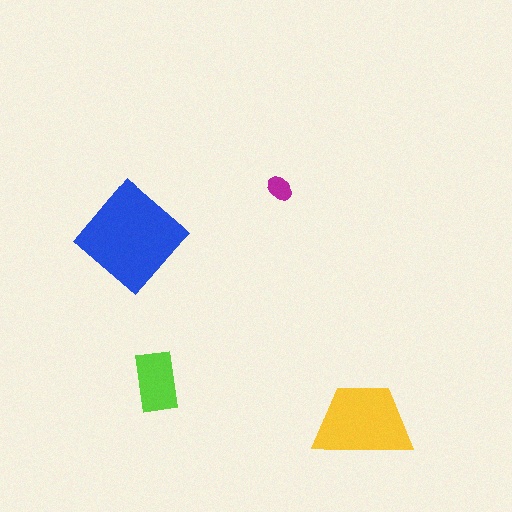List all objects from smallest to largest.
The magenta ellipse, the lime rectangle, the yellow trapezoid, the blue diamond.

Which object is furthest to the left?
The blue diamond is leftmost.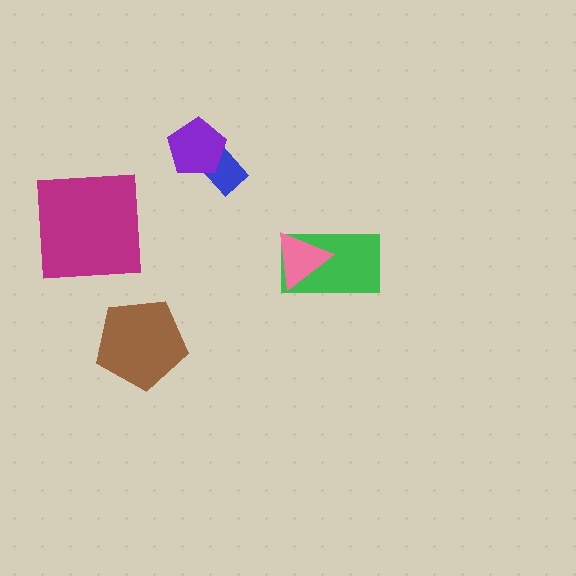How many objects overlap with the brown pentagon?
0 objects overlap with the brown pentagon.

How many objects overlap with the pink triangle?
1 object overlaps with the pink triangle.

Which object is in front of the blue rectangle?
The purple pentagon is in front of the blue rectangle.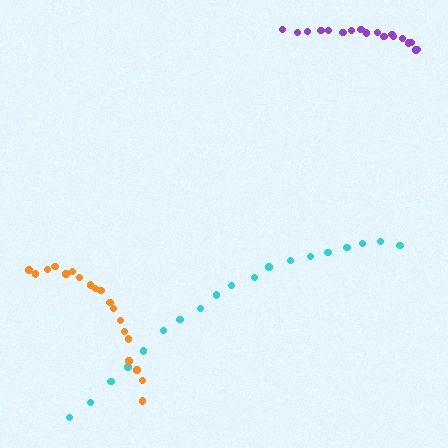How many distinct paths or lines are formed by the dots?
There are 3 distinct paths.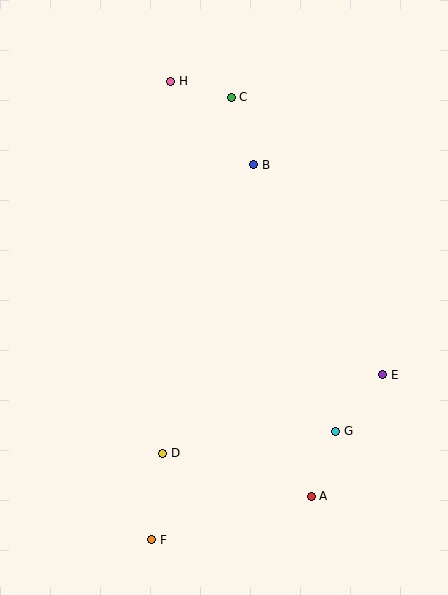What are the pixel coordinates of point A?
Point A is at (311, 496).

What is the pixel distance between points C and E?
The distance between C and E is 316 pixels.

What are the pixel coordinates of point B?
Point B is at (254, 165).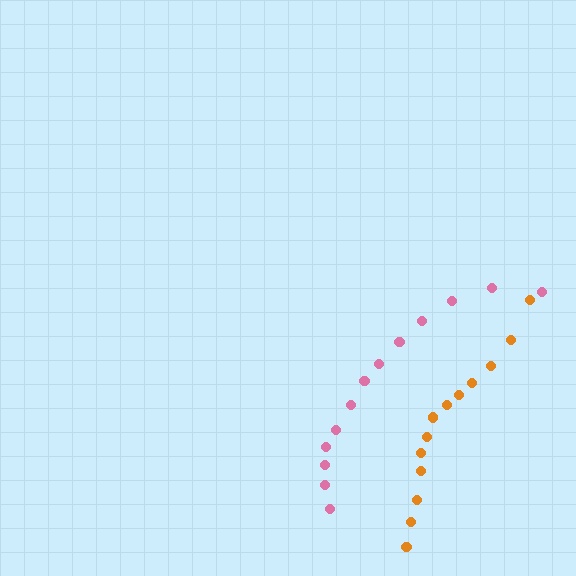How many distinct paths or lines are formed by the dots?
There are 2 distinct paths.